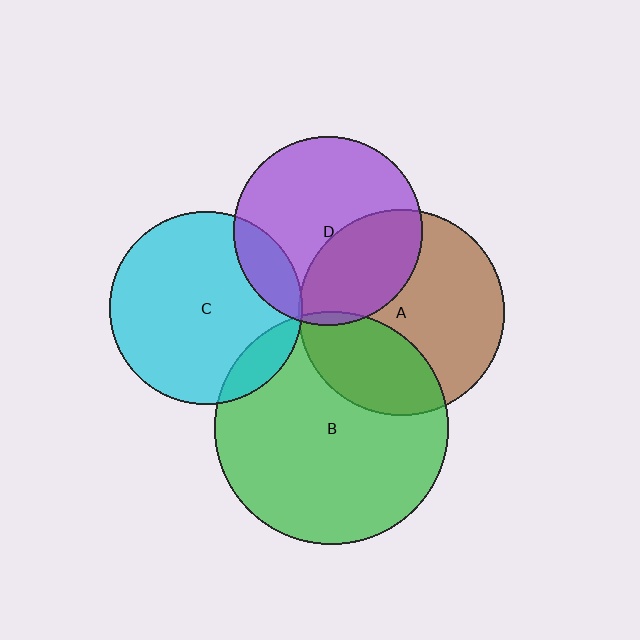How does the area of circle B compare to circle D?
Approximately 1.5 times.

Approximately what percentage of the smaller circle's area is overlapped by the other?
Approximately 30%.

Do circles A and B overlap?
Yes.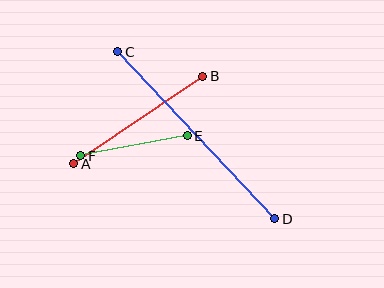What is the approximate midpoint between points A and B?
The midpoint is at approximately (138, 120) pixels.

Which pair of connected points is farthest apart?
Points C and D are farthest apart.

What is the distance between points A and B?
The distance is approximately 156 pixels.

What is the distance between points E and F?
The distance is approximately 108 pixels.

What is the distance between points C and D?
The distance is approximately 229 pixels.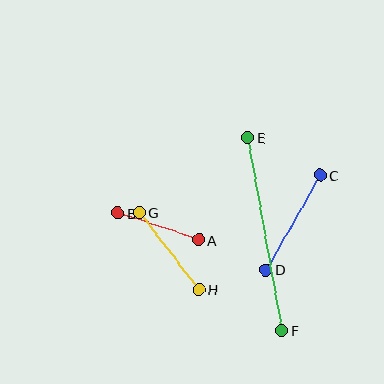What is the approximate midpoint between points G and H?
The midpoint is at approximately (169, 251) pixels.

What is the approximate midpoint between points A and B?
The midpoint is at approximately (158, 227) pixels.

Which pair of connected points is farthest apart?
Points E and F are farthest apart.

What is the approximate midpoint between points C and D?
The midpoint is at approximately (293, 223) pixels.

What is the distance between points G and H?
The distance is approximately 98 pixels.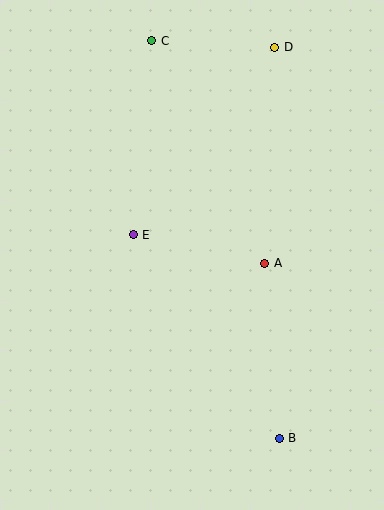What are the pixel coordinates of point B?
Point B is at (279, 438).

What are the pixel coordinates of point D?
Point D is at (275, 47).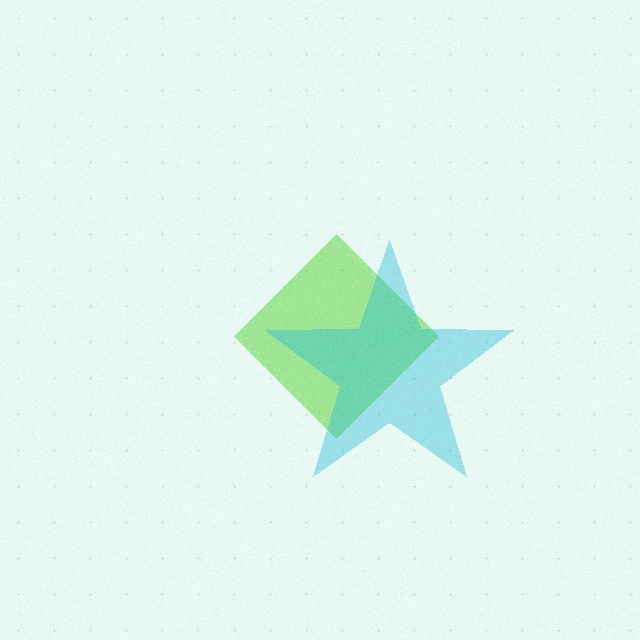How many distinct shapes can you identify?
There are 2 distinct shapes: a lime diamond, a cyan star.